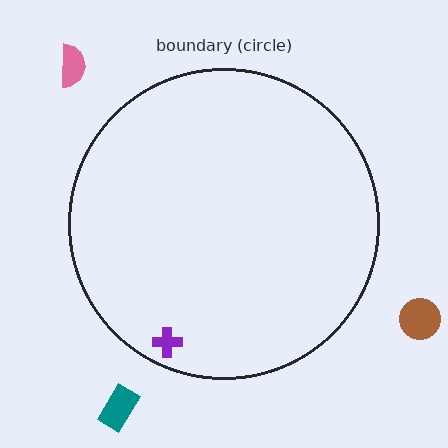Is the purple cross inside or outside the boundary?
Inside.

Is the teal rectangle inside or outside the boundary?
Outside.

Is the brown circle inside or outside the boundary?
Outside.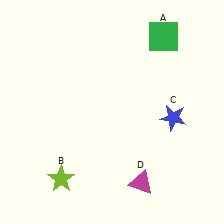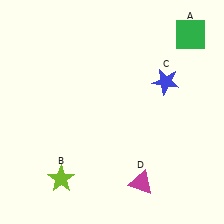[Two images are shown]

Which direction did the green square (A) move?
The green square (A) moved right.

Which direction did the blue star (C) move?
The blue star (C) moved up.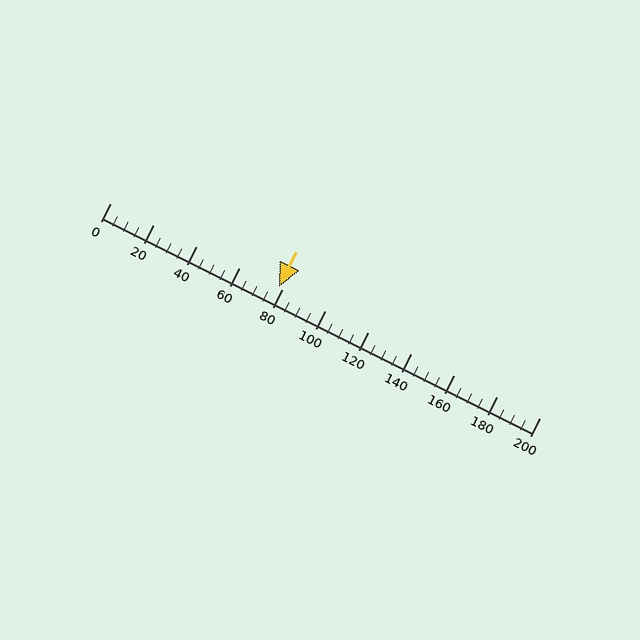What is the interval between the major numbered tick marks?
The major tick marks are spaced 20 units apart.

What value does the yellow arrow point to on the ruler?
The yellow arrow points to approximately 78.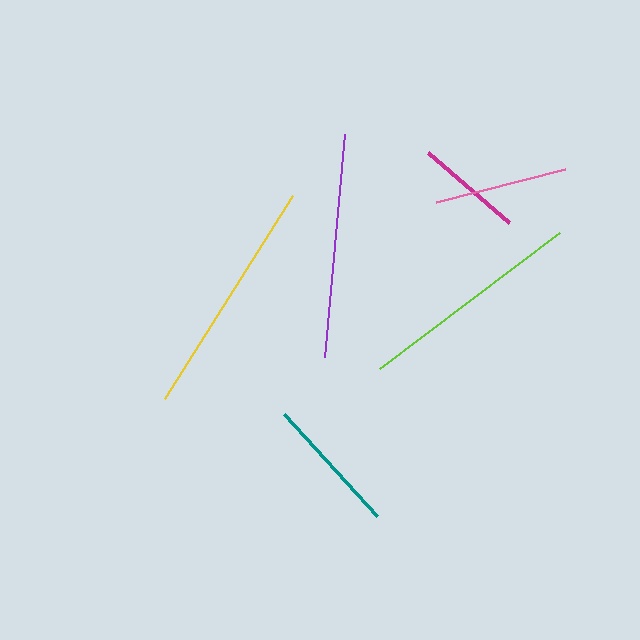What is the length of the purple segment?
The purple segment is approximately 223 pixels long.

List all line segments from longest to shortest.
From longest to shortest: yellow, lime, purple, teal, pink, magenta.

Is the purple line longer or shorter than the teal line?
The purple line is longer than the teal line.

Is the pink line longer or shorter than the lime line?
The lime line is longer than the pink line.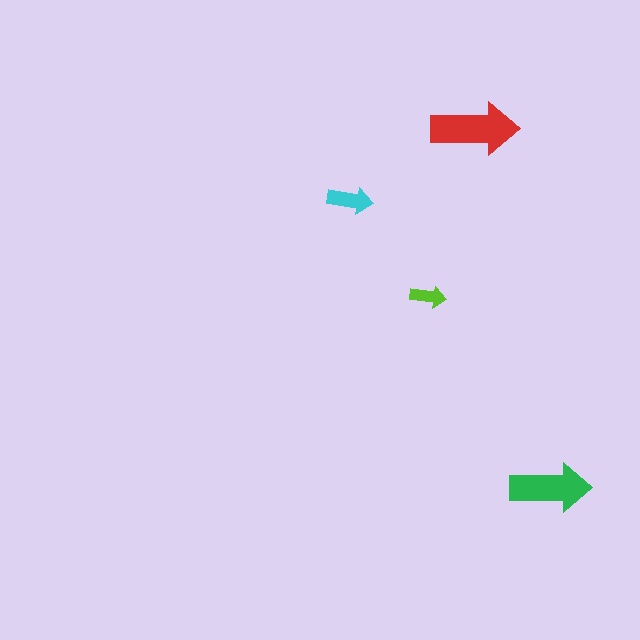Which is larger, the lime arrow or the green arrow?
The green one.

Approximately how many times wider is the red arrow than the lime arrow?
About 2.5 times wider.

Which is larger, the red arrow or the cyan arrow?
The red one.